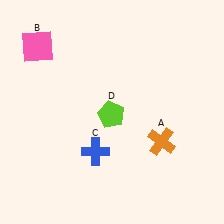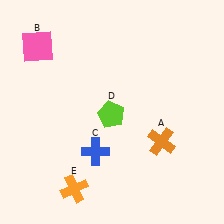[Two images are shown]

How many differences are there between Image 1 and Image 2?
There is 1 difference between the two images.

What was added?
An orange cross (E) was added in Image 2.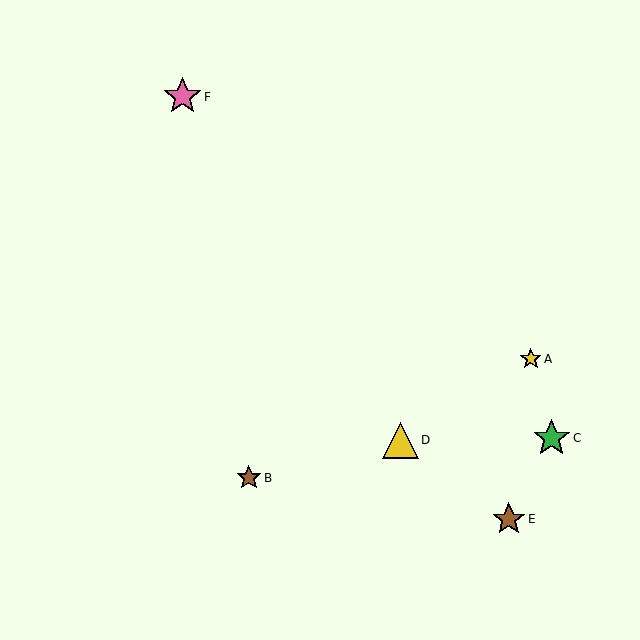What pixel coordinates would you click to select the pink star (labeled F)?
Click at (183, 97) to select the pink star F.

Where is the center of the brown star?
The center of the brown star is at (249, 478).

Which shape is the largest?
The pink star (labeled F) is the largest.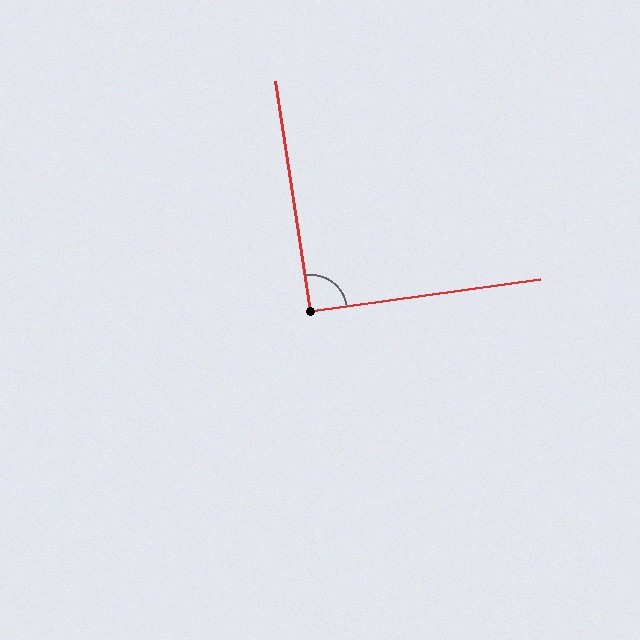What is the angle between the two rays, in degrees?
Approximately 91 degrees.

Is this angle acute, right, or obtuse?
It is approximately a right angle.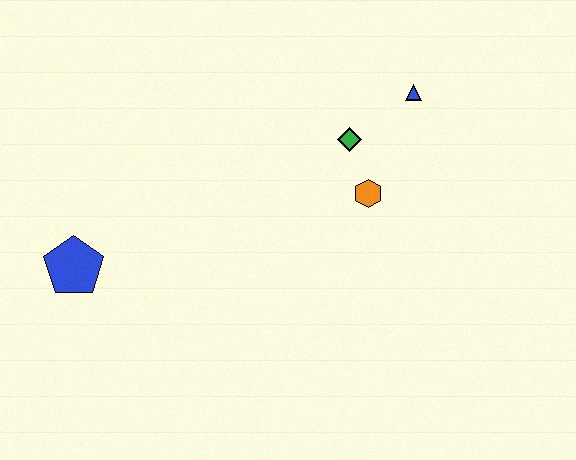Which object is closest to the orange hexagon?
The green diamond is closest to the orange hexagon.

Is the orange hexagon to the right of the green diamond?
Yes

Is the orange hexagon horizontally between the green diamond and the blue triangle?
Yes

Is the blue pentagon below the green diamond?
Yes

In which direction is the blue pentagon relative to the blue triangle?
The blue pentagon is to the left of the blue triangle.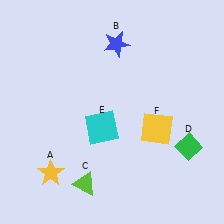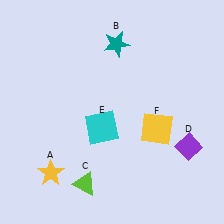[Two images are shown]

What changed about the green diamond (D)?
In Image 1, D is green. In Image 2, it changed to purple.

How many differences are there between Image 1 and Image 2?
There are 2 differences between the two images.